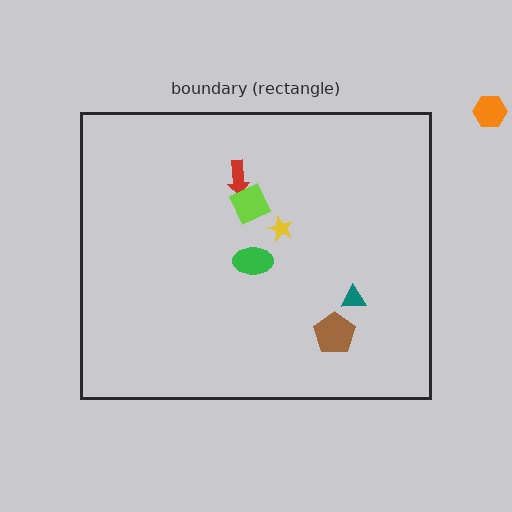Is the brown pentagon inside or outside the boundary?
Inside.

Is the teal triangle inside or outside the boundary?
Inside.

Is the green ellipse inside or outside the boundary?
Inside.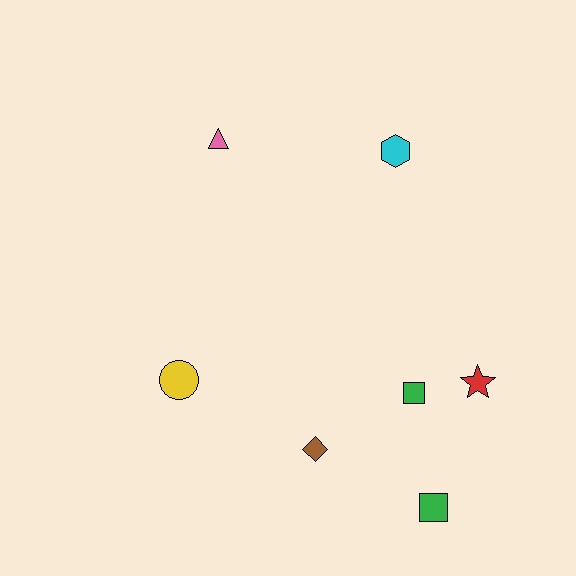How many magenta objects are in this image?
There are no magenta objects.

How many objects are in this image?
There are 7 objects.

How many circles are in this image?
There is 1 circle.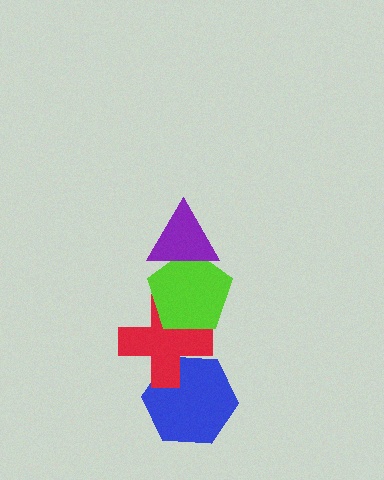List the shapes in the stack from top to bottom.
From top to bottom: the purple triangle, the lime pentagon, the red cross, the blue hexagon.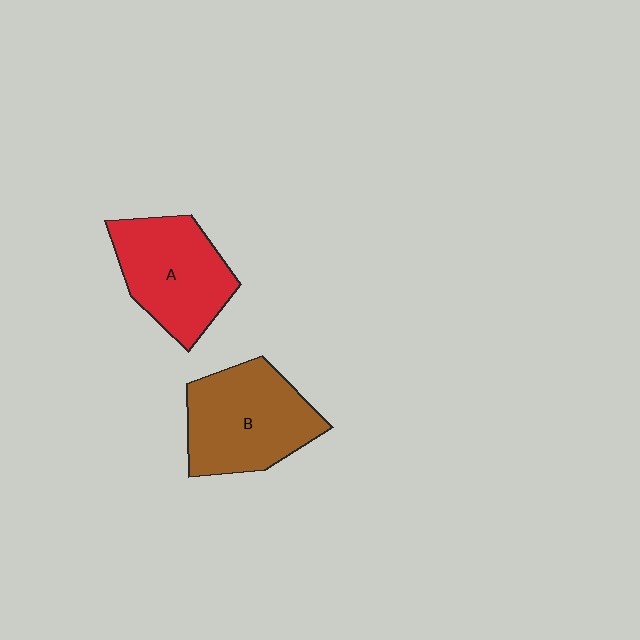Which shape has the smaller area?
Shape A (red).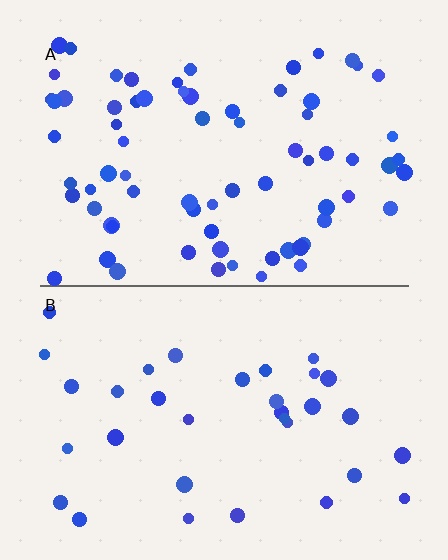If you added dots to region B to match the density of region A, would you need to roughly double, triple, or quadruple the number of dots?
Approximately double.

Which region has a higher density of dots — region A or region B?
A (the top).